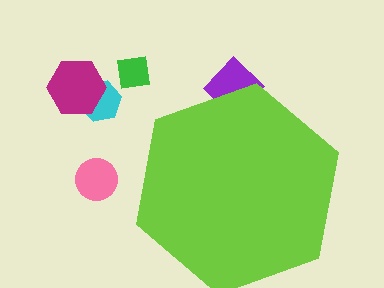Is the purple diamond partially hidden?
Yes, the purple diamond is partially hidden behind the lime hexagon.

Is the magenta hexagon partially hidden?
No, the magenta hexagon is fully visible.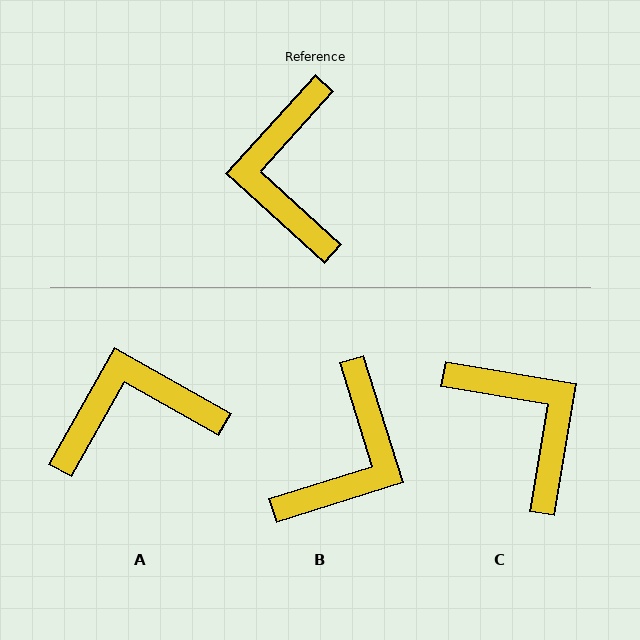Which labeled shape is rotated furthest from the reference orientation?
B, about 149 degrees away.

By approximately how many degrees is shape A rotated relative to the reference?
Approximately 77 degrees clockwise.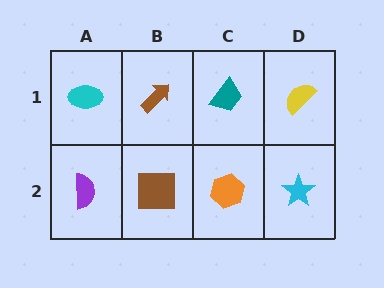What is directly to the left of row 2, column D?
An orange hexagon.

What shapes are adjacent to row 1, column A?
A purple semicircle (row 2, column A), a brown arrow (row 1, column B).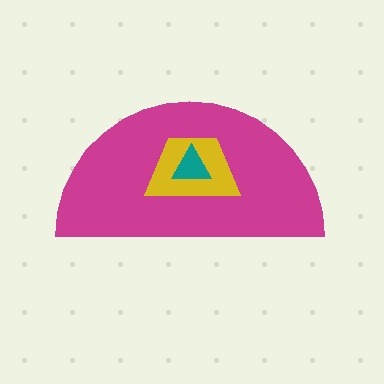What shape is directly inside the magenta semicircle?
The yellow trapezoid.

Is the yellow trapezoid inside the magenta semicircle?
Yes.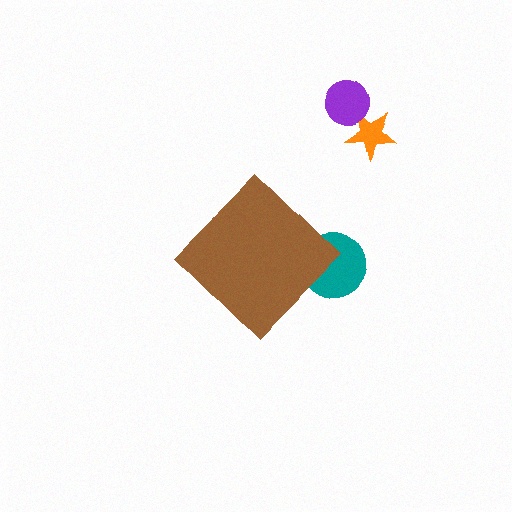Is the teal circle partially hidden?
Yes, the teal circle is partially hidden behind the brown diamond.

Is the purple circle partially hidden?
No, the purple circle is fully visible.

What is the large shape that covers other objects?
A brown diamond.